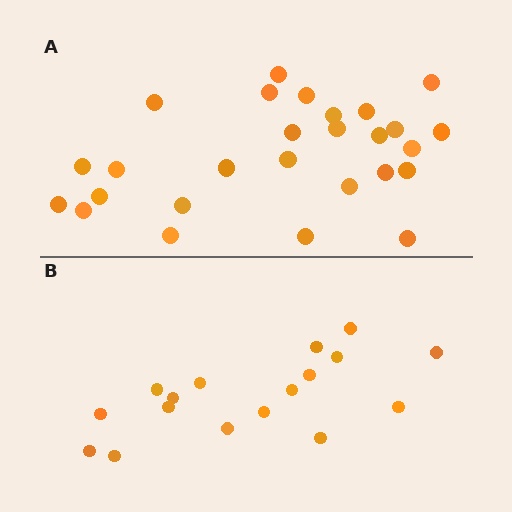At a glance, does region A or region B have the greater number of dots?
Region A (the top region) has more dots.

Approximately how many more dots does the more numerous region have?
Region A has roughly 10 or so more dots than region B.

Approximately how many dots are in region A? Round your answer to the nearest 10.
About 30 dots. (The exact count is 27, which rounds to 30.)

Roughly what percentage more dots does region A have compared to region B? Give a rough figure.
About 60% more.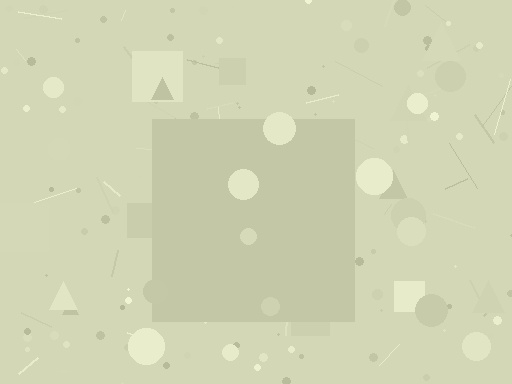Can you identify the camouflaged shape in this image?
The camouflaged shape is a square.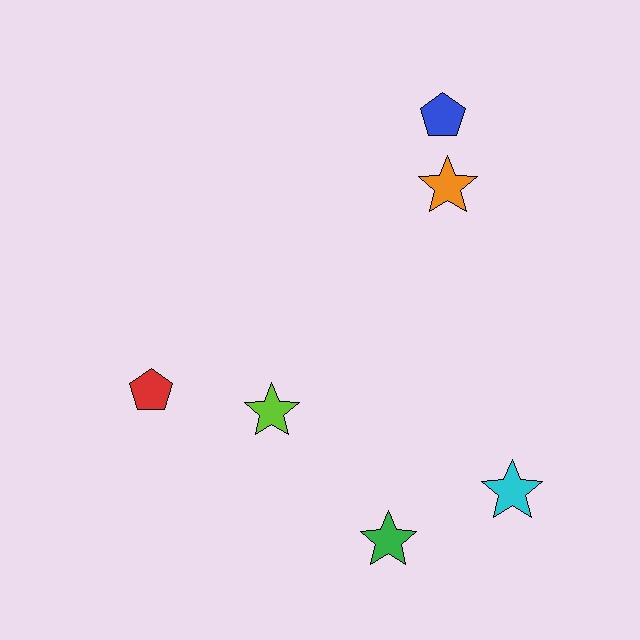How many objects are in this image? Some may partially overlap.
There are 6 objects.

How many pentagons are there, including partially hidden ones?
There are 2 pentagons.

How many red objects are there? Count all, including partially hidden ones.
There is 1 red object.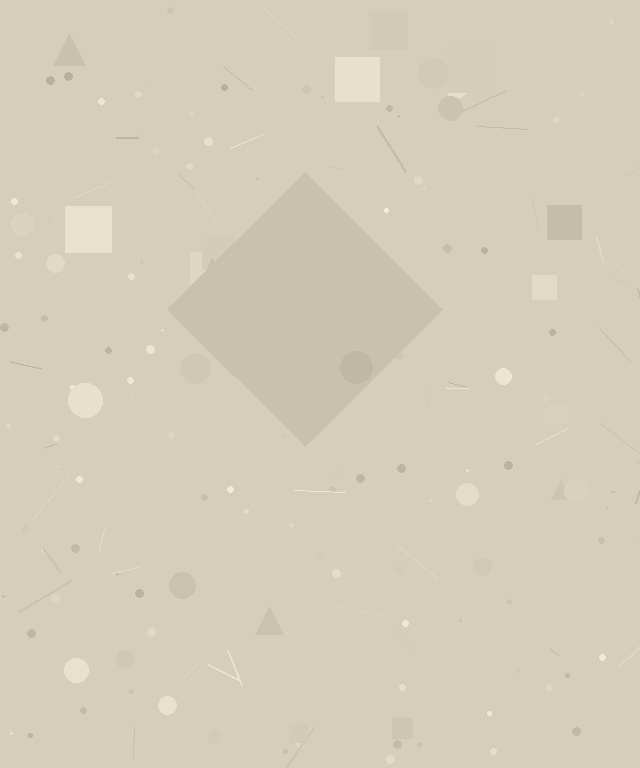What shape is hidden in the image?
A diamond is hidden in the image.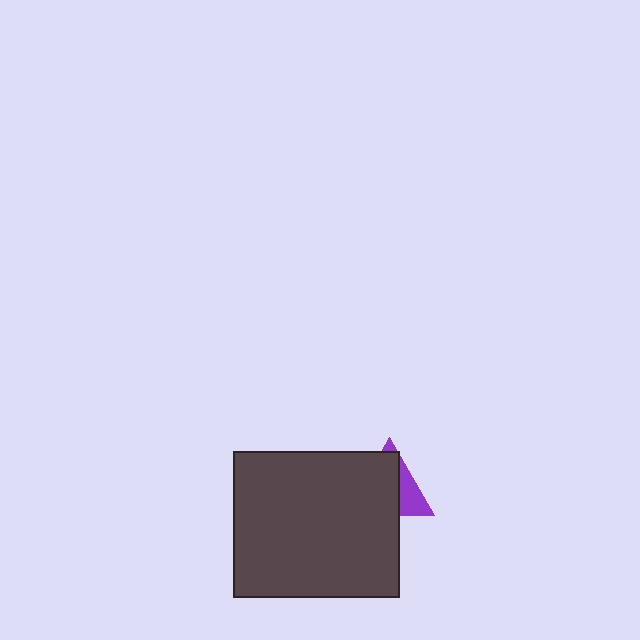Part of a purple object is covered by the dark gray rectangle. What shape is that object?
It is a triangle.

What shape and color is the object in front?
The object in front is a dark gray rectangle.